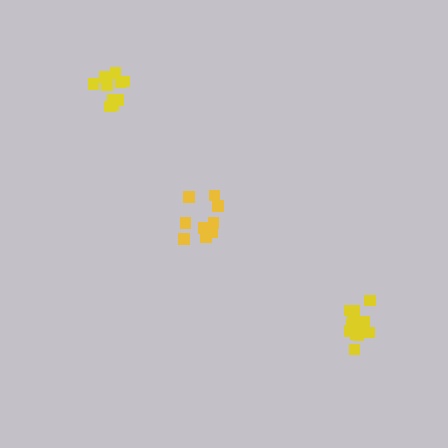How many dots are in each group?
Group 1: 9 dots, Group 2: 12 dots, Group 3: 10 dots (31 total).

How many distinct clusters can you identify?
There are 3 distinct clusters.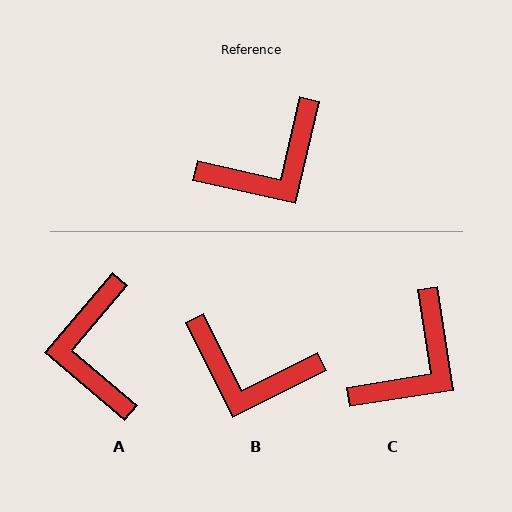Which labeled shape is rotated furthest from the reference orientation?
A, about 117 degrees away.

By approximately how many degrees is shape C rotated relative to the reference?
Approximately 22 degrees counter-clockwise.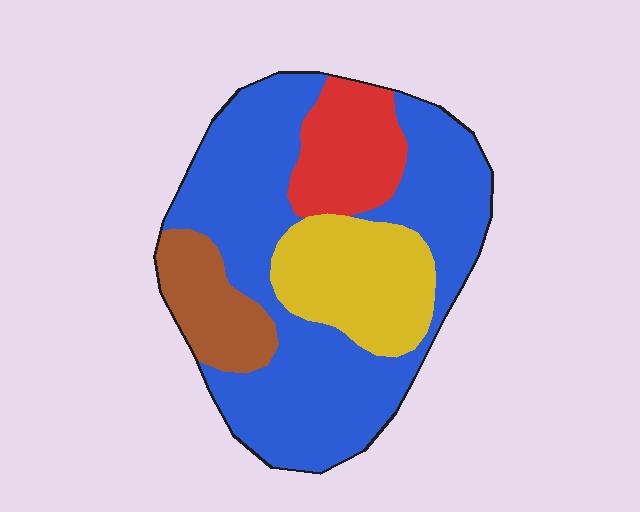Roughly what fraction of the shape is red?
Red takes up less than a sixth of the shape.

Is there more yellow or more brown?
Yellow.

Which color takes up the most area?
Blue, at roughly 55%.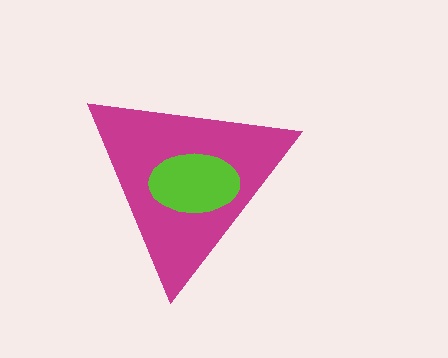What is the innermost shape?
The lime ellipse.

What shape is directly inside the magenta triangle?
The lime ellipse.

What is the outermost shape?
The magenta triangle.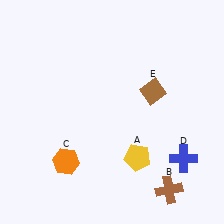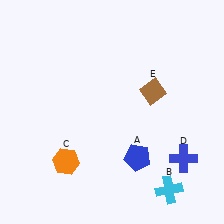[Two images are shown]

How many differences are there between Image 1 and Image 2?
There are 2 differences between the two images.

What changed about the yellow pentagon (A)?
In Image 1, A is yellow. In Image 2, it changed to blue.